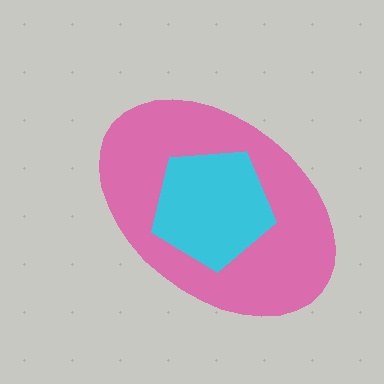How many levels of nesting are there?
2.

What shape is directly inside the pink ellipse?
The cyan pentagon.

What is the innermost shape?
The cyan pentagon.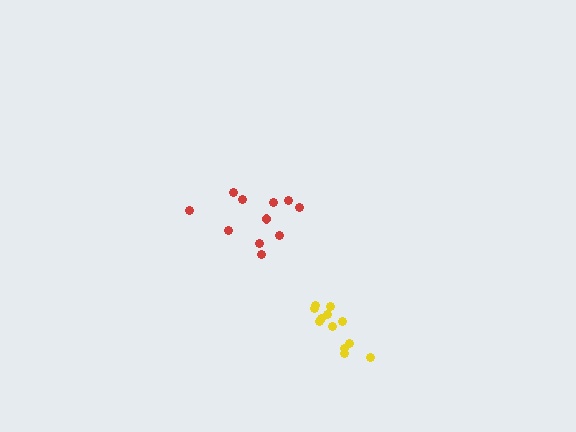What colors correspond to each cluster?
The clusters are colored: yellow, red.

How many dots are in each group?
Group 1: 12 dots, Group 2: 11 dots (23 total).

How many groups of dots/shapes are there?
There are 2 groups.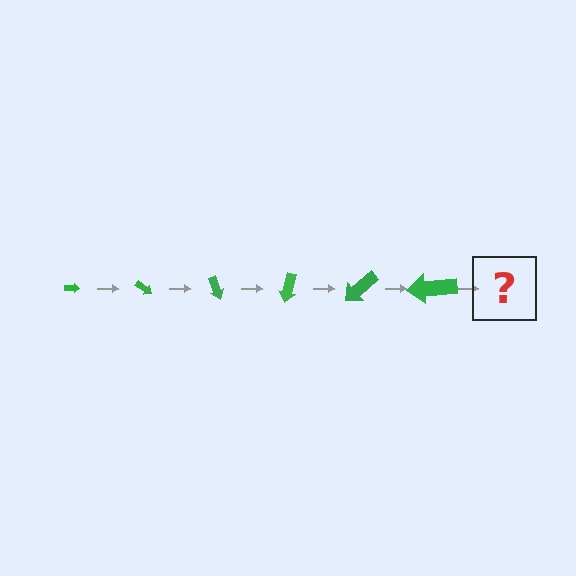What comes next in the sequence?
The next element should be an arrow, larger than the previous one and rotated 210 degrees from the start.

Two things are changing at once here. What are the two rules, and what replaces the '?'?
The two rules are that the arrow grows larger each step and it rotates 35 degrees each step. The '?' should be an arrow, larger than the previous one and rotated 210 degrees from the start.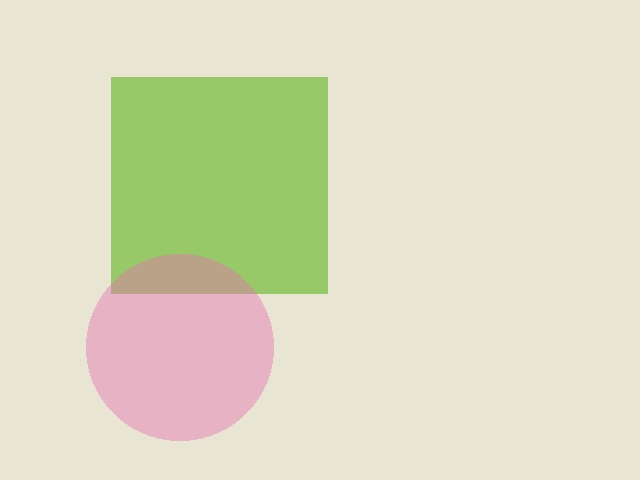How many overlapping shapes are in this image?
There are 2 overlapping shapes in the image.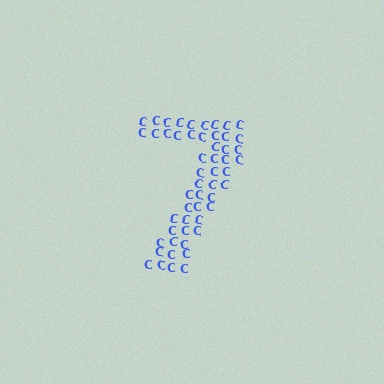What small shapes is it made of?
It is made of small letter C's.